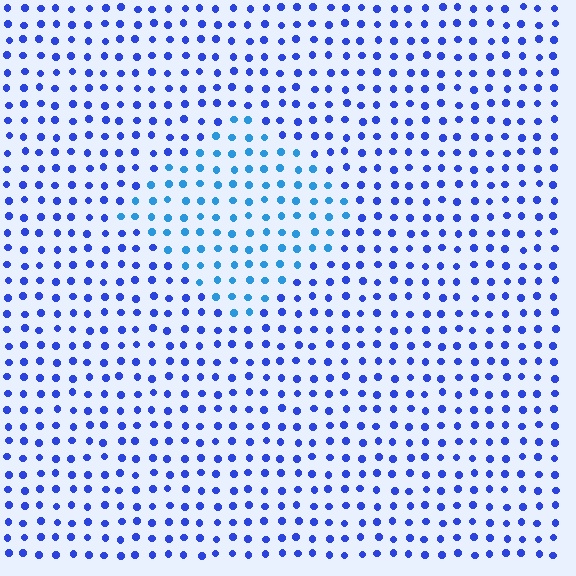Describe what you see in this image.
The image is filled with small blue elements in a uniform arrangement. A diamond-shaped region is visible where the elements are tinted to a slightly different hue, forming a subtle color boundary.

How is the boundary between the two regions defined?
The boundary is defined purely by a slight shift in hue (about 29 degrees). Spacing, size, and orientation are identical on both sides.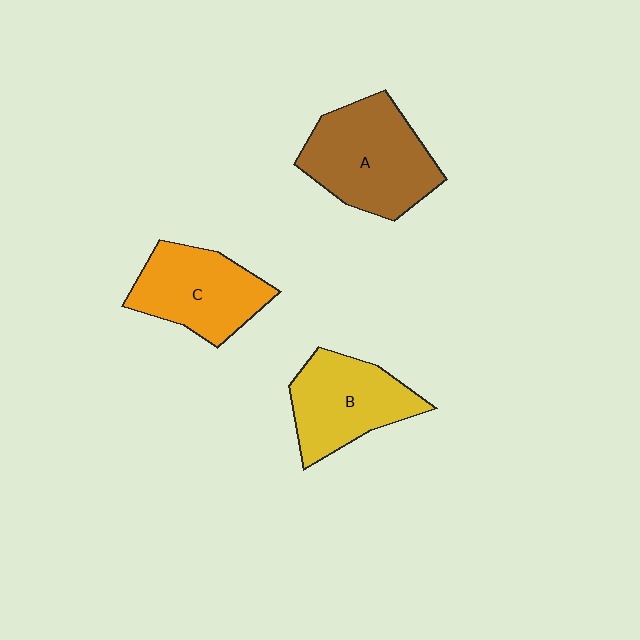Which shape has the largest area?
Shape A (brown).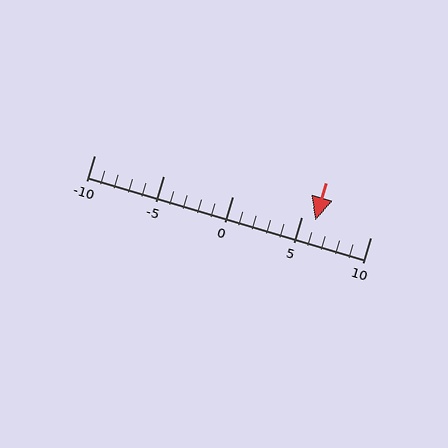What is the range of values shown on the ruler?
The ruler shows values from -10 to 10.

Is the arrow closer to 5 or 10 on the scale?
The arrow is closer to 5.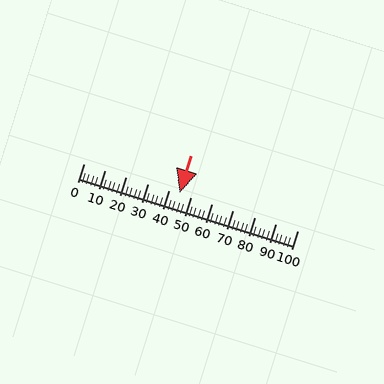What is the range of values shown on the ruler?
The ruler shows values from 0 to 100.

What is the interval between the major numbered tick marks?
The major tick marks are spaced 10 units apart.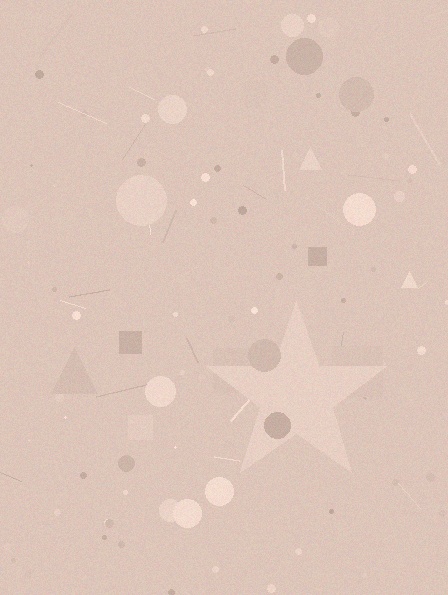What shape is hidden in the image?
A star is hidden in the image.